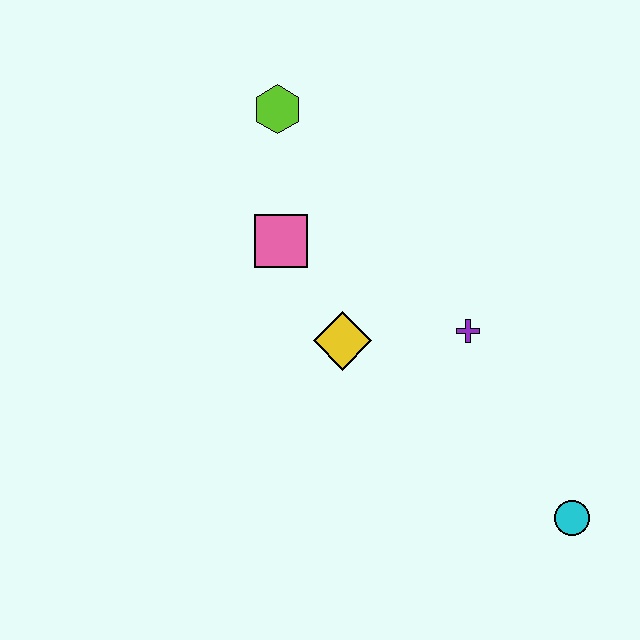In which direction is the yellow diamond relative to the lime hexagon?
The yellow diamond is below the lime hexagon.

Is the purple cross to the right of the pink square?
Yes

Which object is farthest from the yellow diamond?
The cyan circle is farthest from the yellow diamond.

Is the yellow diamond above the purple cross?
No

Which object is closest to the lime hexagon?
The pink square is closest to the lime hexagon.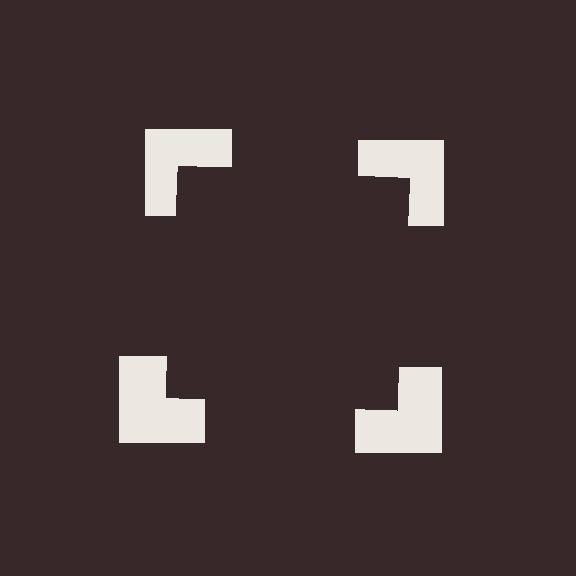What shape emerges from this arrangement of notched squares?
An illusory square — its edges are inferred from the aligned wedge cuts in the notched squares, not physically drawn.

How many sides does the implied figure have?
4 sides.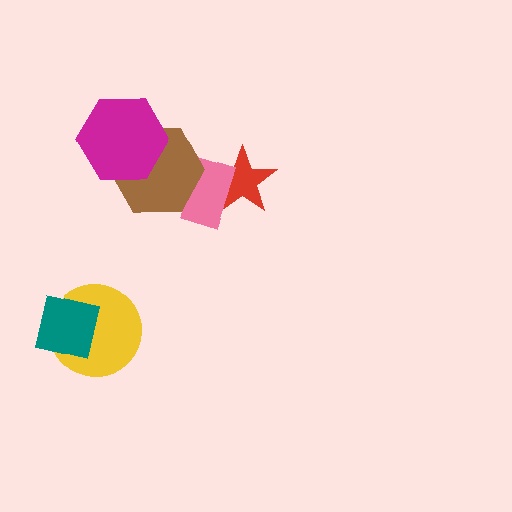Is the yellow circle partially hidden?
Yes, it is partially covered by another shape.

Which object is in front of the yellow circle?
The teal square is in front of the yellow circle.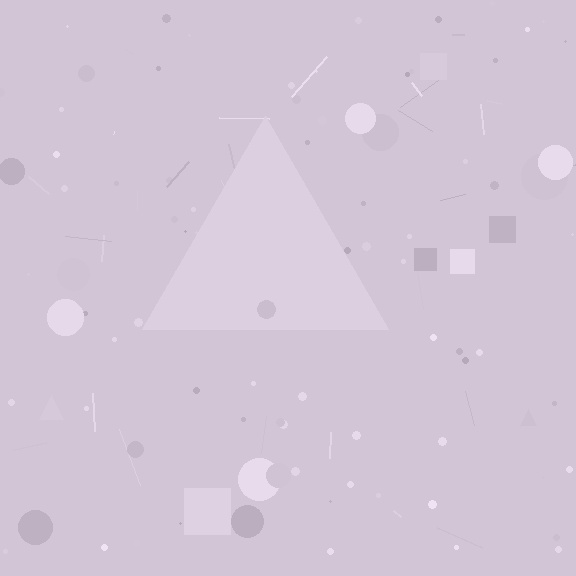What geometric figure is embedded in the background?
A triangle is embedded in the background.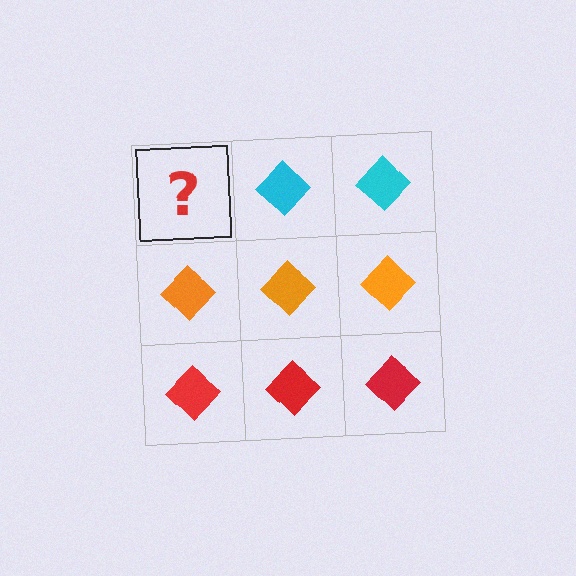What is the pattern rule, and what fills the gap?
The rule is that each row has a consistent color. The gap should be filled with a cyan diamond.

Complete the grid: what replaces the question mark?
The question mark should be replaced with a cyan diamond.